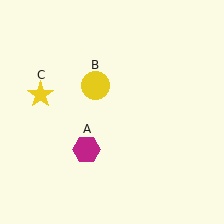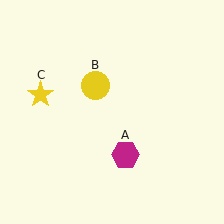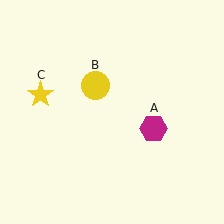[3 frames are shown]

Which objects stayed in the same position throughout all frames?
Yellow circle (object B) and yellow star (object C) remained stationary.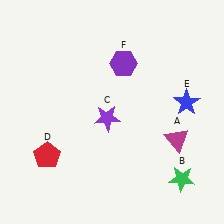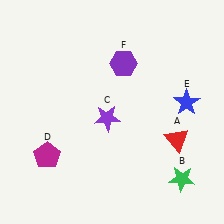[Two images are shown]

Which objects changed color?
A changed from magenta to red. D changed from red to magenta.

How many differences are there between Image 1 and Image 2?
There are 2 differences between the two images.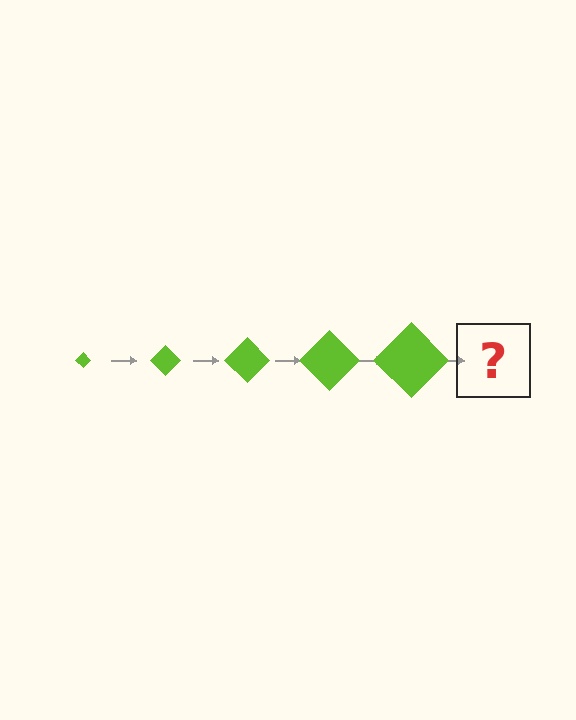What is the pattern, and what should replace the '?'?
The pattern is that the diamond gets progressively larger each step. The '?' should be a lime diamond, larger than the previous one.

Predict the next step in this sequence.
The next step is a lime diamond, larger than the previous one.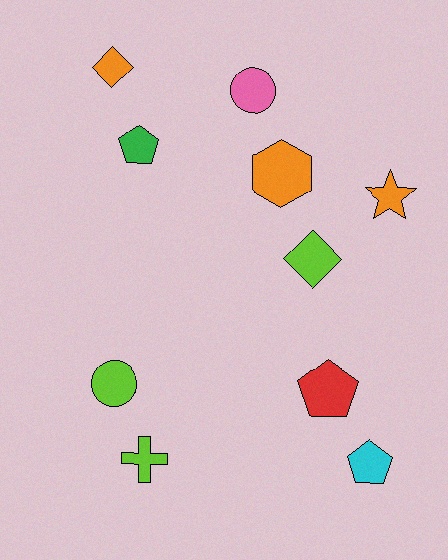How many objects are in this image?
There are 10 objects.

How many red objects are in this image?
There is 1 red object.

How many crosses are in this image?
There is 1 cross.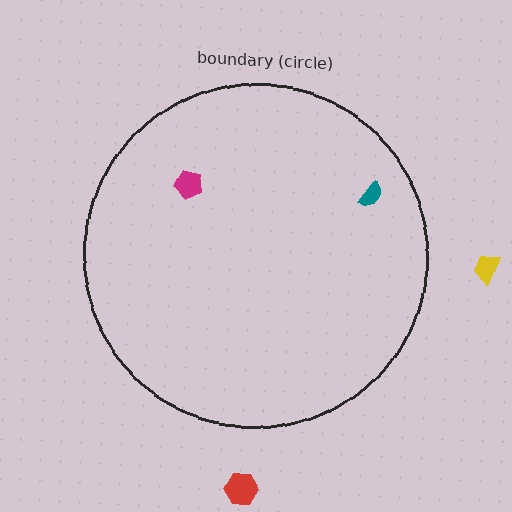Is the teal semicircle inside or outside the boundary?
Inside.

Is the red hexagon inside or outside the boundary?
Outside.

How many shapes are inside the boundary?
2 inside, 2 outside.